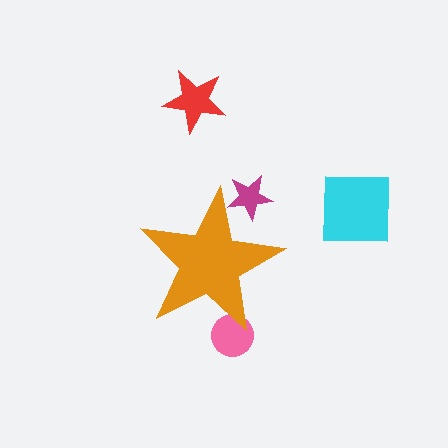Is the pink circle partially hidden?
Yes, the pink circle is partially hidden behind the orange star.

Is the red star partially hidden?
No, the red star is fully visible.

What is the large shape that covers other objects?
An orange star.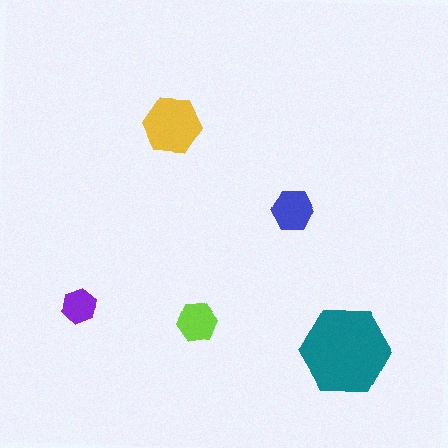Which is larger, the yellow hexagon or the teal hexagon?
The teal one.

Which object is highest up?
The yellow hexagon is topmost.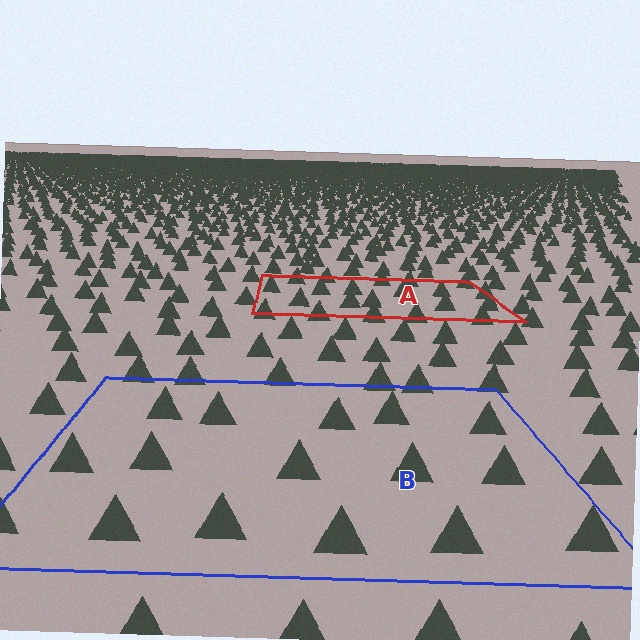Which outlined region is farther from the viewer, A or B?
Region A is farther from the viewer — the texture elements inside it appear smaller and more densely packed.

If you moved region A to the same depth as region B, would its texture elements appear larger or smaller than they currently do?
They would appear larger. At a closer depth, the same texture elements are projected at a bigger on-screen size.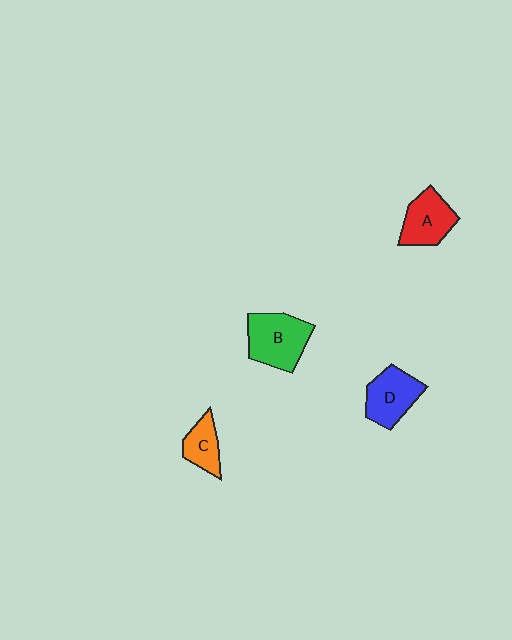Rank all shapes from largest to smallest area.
From largest to smallest: B (green), D (blue), A (red), C (orange).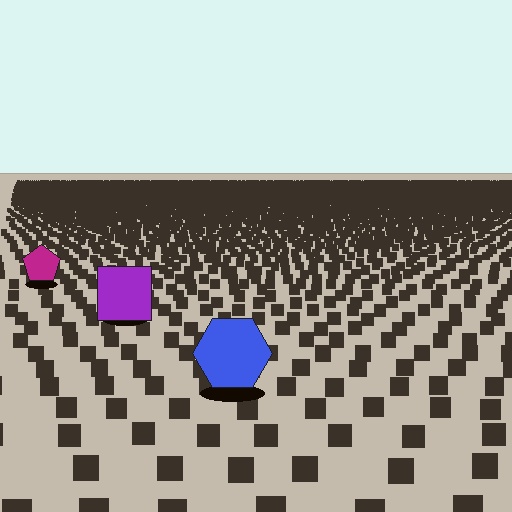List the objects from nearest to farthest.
From nearest to farthest: the blue hexagon, the purple square, the magenta pentagon.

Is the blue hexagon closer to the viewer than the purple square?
Yes. The blue hexagon is closer — you can tell from the texture gradient: the ground texture is coarser near it.